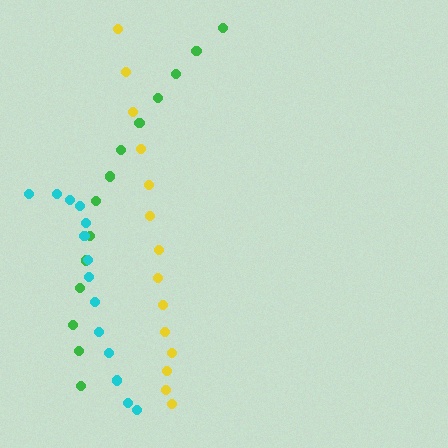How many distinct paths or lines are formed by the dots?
There are 3 distinct paths.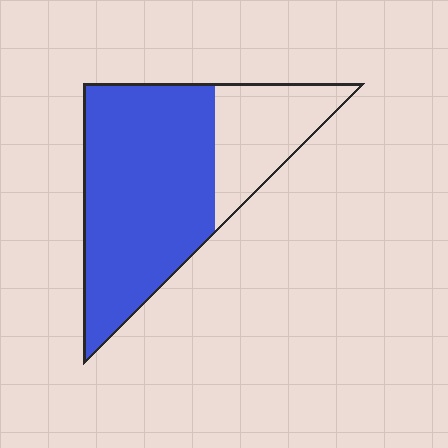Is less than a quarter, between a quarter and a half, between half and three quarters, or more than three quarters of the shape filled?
Between half and three quarters.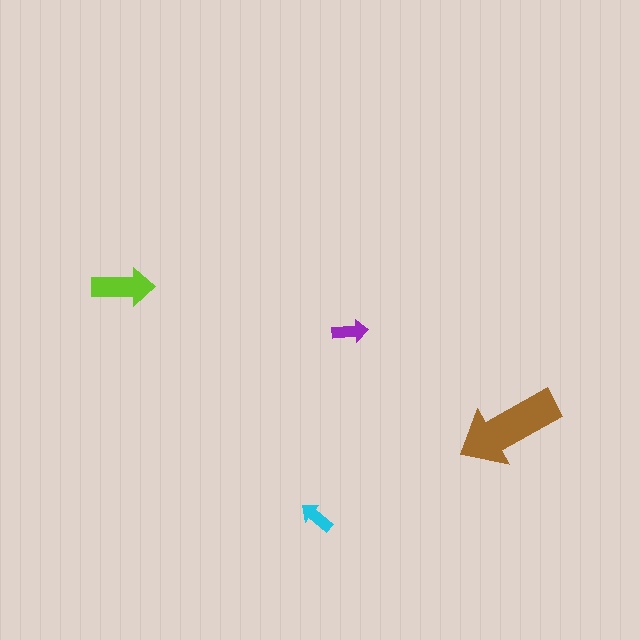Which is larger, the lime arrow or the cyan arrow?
The lime one.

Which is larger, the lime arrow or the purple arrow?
The lime one.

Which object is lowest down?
The cyan arrow is bottommost.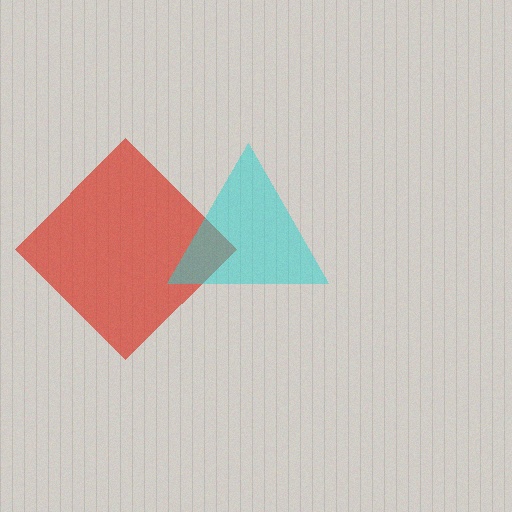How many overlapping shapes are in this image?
There are 2 overlapping shapes in the image.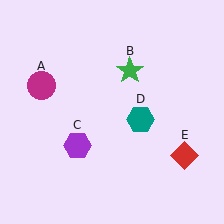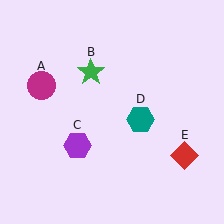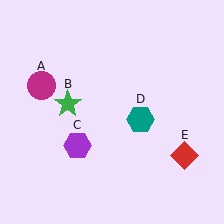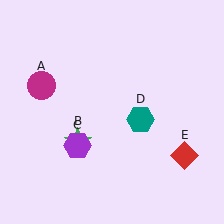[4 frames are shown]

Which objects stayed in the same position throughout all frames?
Magenta circle (object A) and purple hexagon (object C) and teal hexagon (object D) and red diamond (object E) remained stationary.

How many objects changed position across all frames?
1 object changed position: green star (object B).